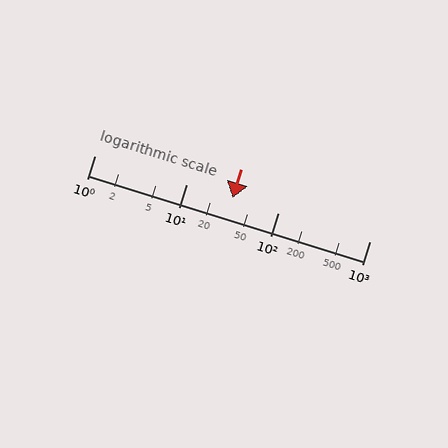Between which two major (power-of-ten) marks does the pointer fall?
The pointer is between 10 and 100.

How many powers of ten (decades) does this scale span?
The scale spans 3 decades, from 1 to 1000.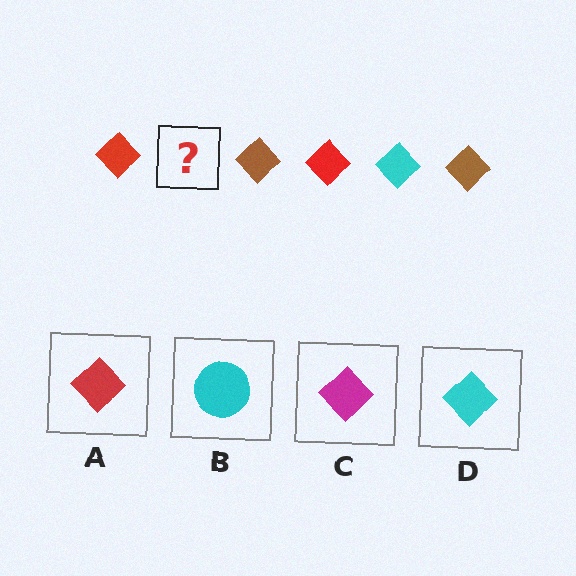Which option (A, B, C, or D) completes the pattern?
D.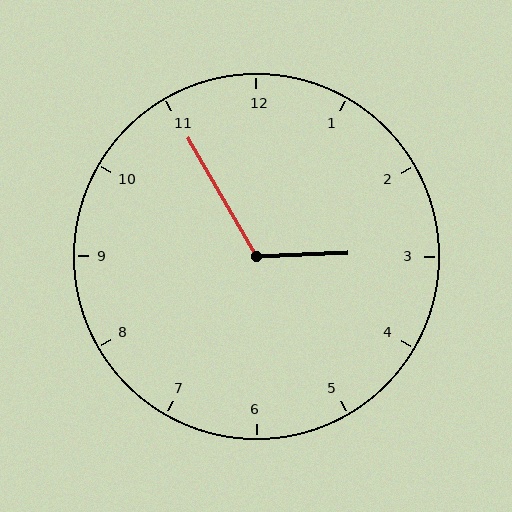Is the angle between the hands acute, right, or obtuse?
It is obtuse.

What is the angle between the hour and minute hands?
Approximately 118 degrees.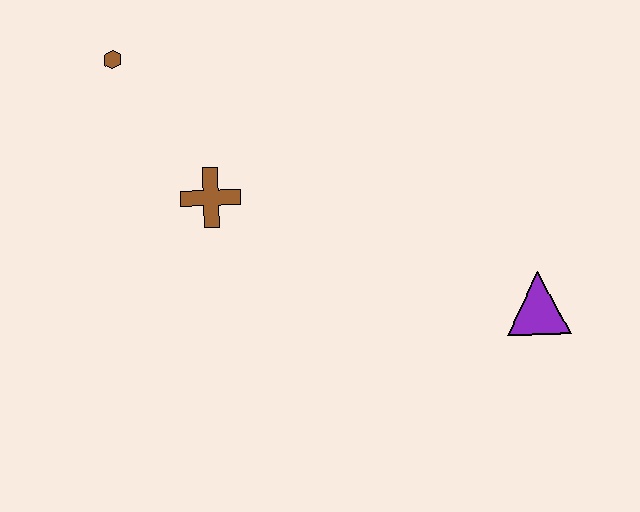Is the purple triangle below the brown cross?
Yes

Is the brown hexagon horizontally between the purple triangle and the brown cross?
No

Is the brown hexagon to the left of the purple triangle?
Yes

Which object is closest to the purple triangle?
The brown cross is closest to the purple triangle.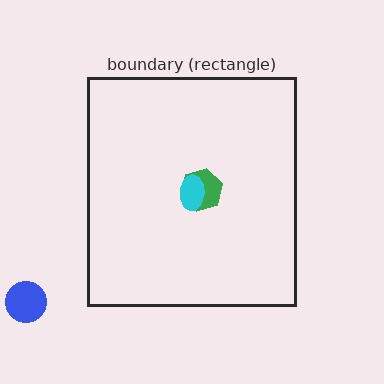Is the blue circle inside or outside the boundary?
Outside.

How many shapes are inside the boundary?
2 inside, 1 outside.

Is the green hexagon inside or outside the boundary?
Inside.